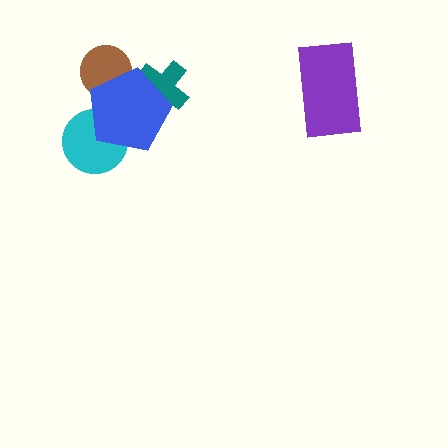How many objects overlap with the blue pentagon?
3 objects overlap with the blue pentagon.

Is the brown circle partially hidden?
Yes, it is partially covered by another shape.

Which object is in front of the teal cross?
The blue pentagon is in front of the teal cross.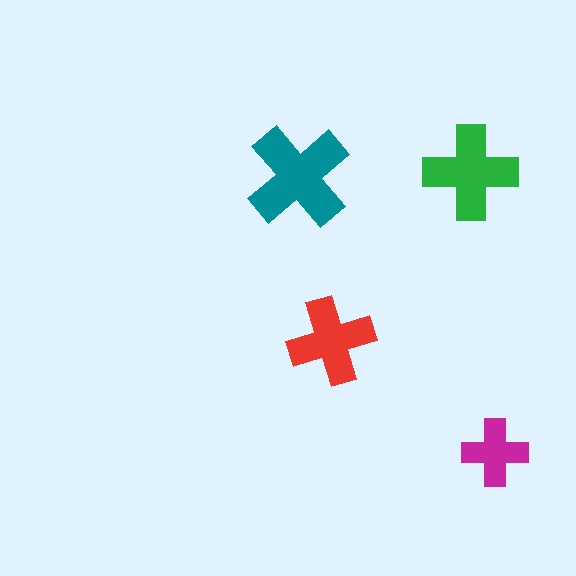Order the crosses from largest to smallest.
the teal one, the green one, the red one, the magenta one.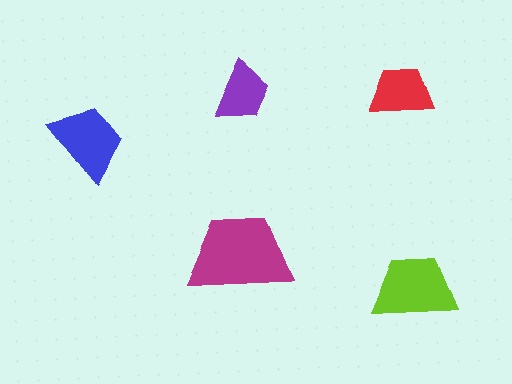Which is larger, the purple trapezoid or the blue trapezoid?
The blue one.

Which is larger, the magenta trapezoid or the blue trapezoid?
The magenta one.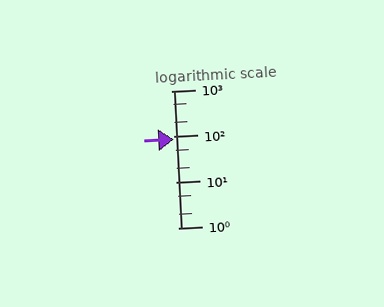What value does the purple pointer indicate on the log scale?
The pointer indicates approximately 85.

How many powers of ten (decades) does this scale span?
The scale spans 3 decades, from 1 to 1000.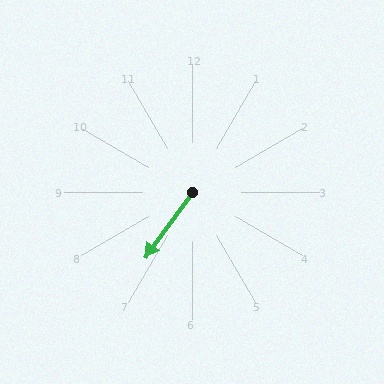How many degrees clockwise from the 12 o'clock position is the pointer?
Approximately 216 degrees.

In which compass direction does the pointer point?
Southwest.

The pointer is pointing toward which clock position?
Roughly 7 o'clock.